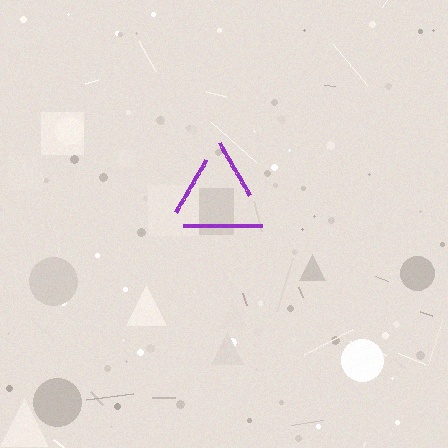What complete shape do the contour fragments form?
The contour fragments form a triangle.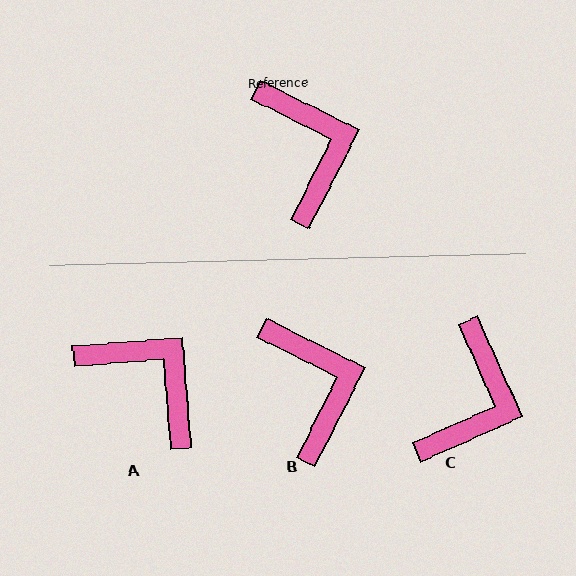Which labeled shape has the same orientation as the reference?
B.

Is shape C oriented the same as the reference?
No, it is off by about 39 degrees.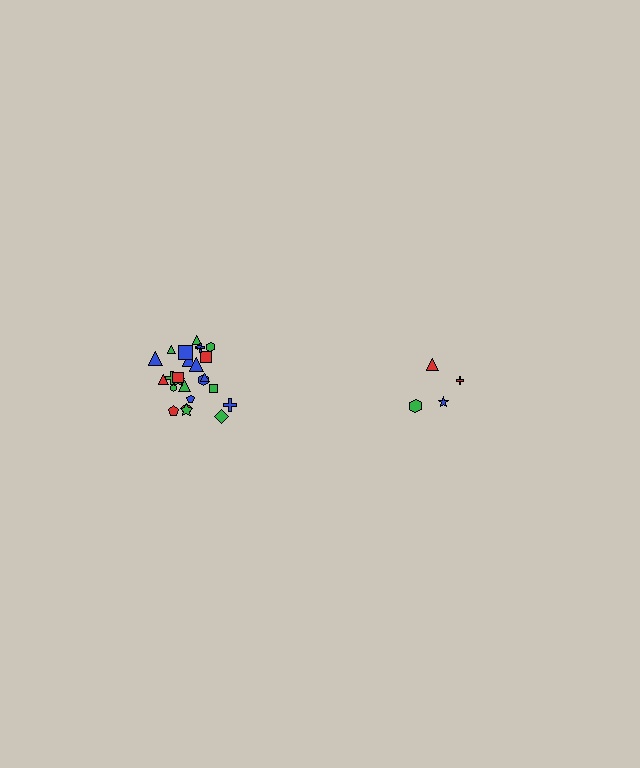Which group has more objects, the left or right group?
The left group.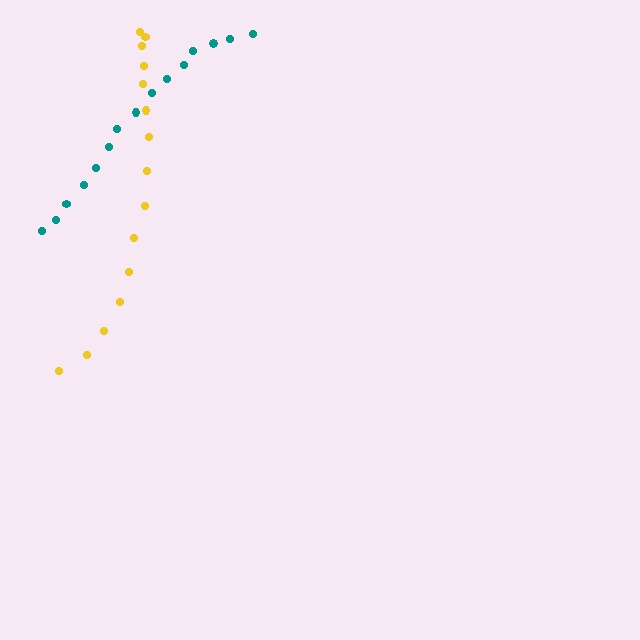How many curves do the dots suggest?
There are 2 distinct paths.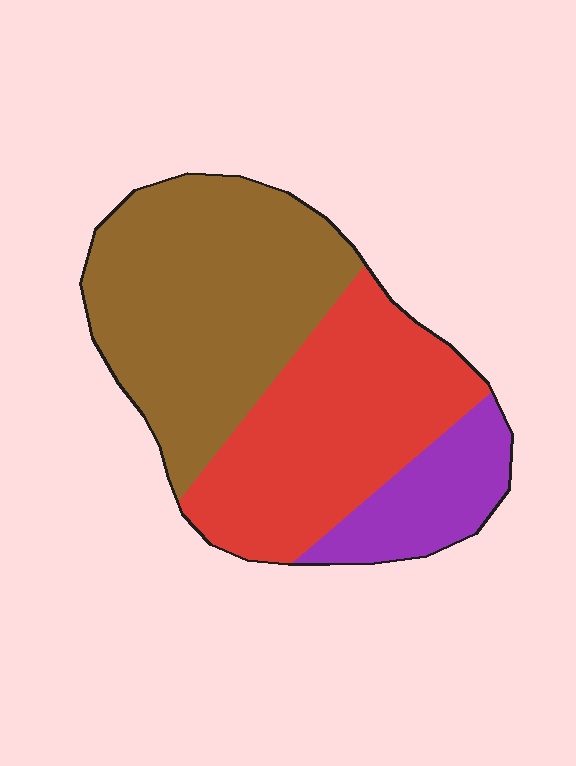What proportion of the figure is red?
Red covers about 40% of the figure.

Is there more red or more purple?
Red.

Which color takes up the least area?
Purple, at roughly 15%.